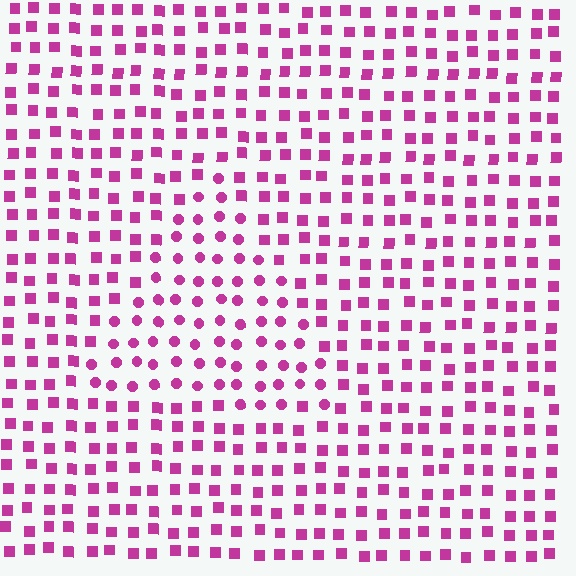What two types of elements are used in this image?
The image uses circles inside the triangle region and squares outside it.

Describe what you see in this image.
The image is filled with small magenta elements arranged in a uniform grid. A triangle-shaped region contains circles, while the surrounding area contains squares. The boundary is defined purely by the change in element shape.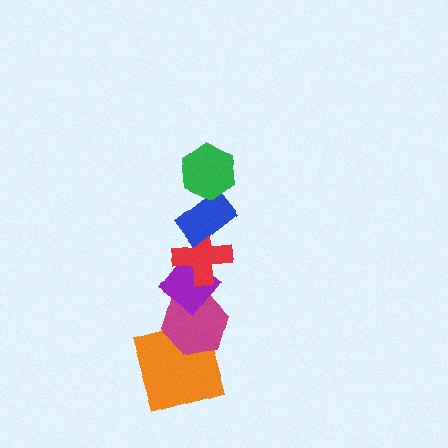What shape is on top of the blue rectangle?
The green hexagon is on top of the blue rectangle.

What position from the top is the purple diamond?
The purple diamond is 4th from the top.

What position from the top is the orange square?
The orange square is 6th from the top.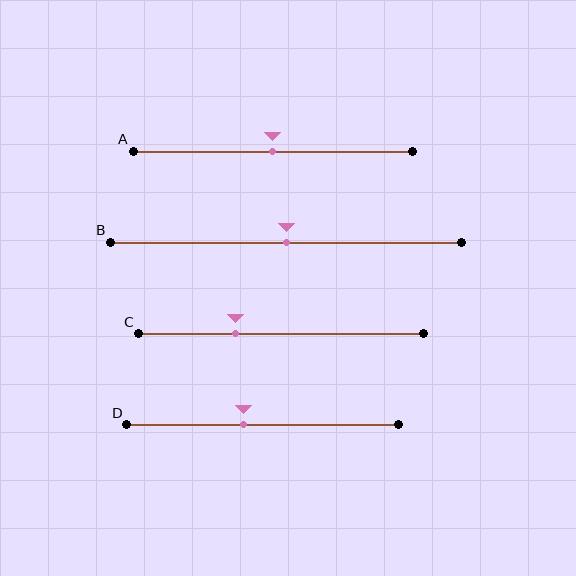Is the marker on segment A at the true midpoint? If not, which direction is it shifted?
Yes, the marker on segment A is at the true midpoint.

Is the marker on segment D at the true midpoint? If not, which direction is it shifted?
No, the marker on segment D is shifted to the left by about 7% of the segment length.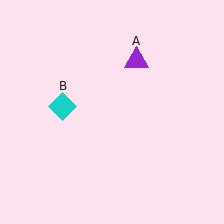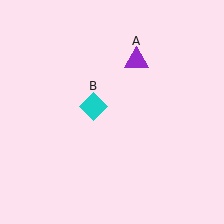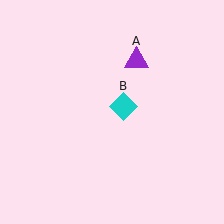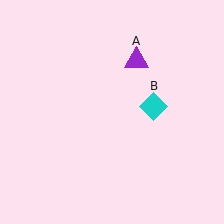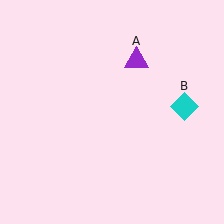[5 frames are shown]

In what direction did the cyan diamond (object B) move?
The cyan diamond (object B) moved right.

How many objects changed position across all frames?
1 object changed position: cyan diamond (object B).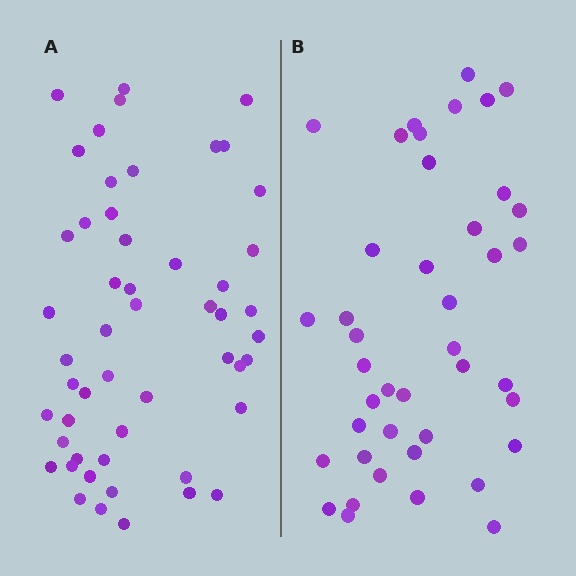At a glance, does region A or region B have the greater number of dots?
Region A (the left region) has more dots.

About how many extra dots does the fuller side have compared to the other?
Region A has roughly 10 or so more dots than region B.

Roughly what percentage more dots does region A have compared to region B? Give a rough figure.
About 25% more.